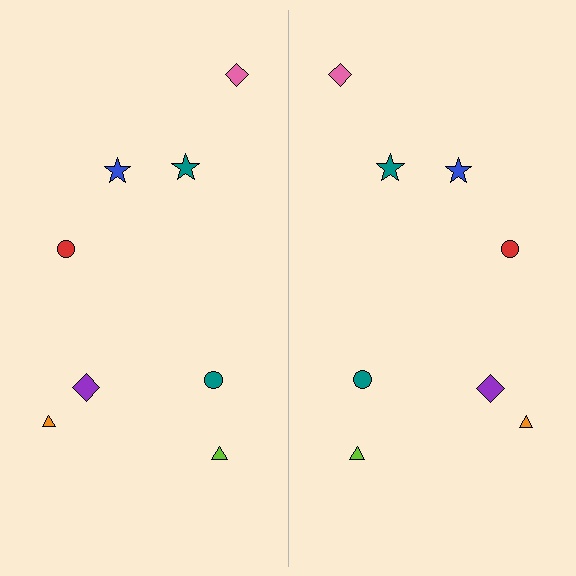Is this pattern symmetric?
Yes, this pattern has bilateral (reflection) symmetry.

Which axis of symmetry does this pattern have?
The pattern has a vertical axis of symmetry running through the center of the image.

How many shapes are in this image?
There are 16 shapes in this image.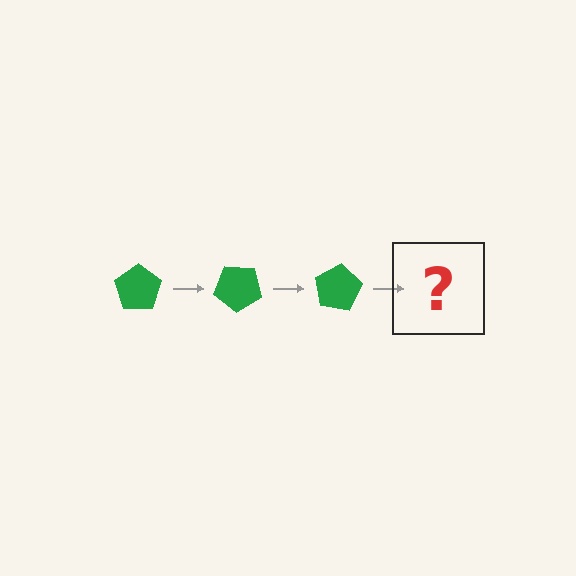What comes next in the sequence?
The next element should be a green pentagon rotated 120 degrees.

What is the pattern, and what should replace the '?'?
The pattern is that the pentagon rotates 40 degrees each step. The '?' should be a green pentagon rotated 120 degrees.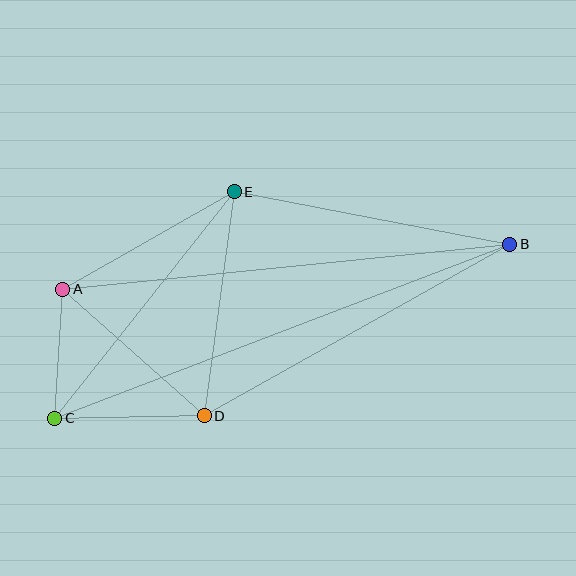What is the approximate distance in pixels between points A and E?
The distance between A and E is approximately 197 pixels.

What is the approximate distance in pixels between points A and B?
The distance between A and B is approximately 449 pixels.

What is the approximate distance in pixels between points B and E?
The distance between B and E is approximately 280 pixels.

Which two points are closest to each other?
Points A and C are closest to each other.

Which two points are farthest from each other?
Points B and C are farthest from each other.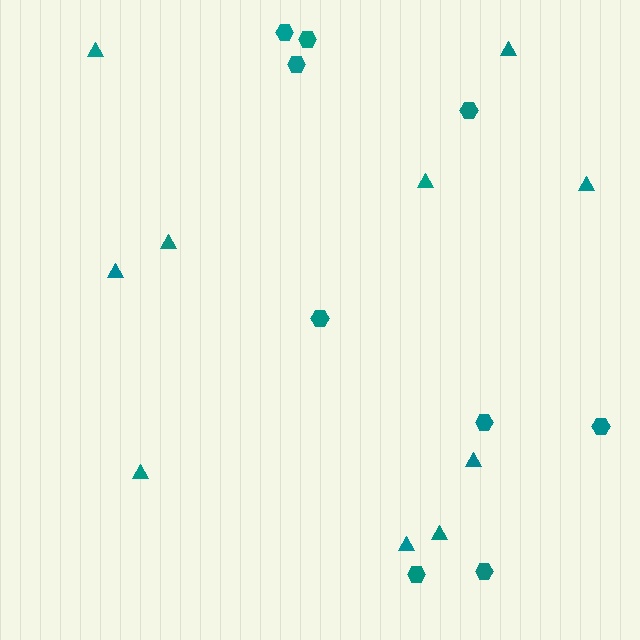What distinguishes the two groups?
There are 2 groups: one group of hexagons (9) and one group of triangles (10).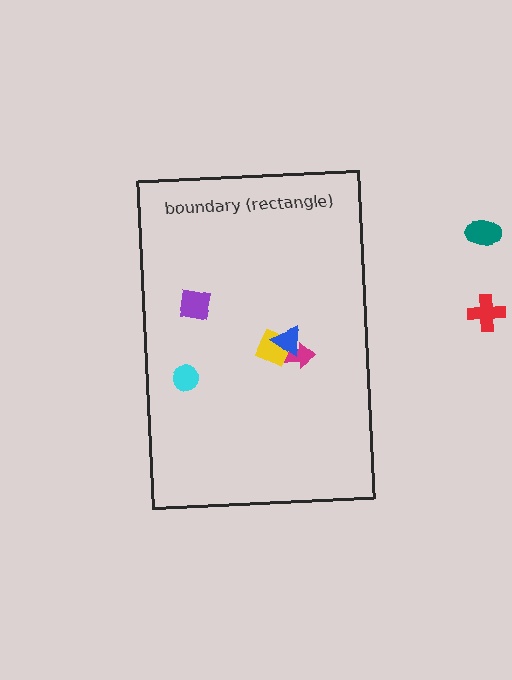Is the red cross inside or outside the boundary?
Outside.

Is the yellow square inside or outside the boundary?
Inside.